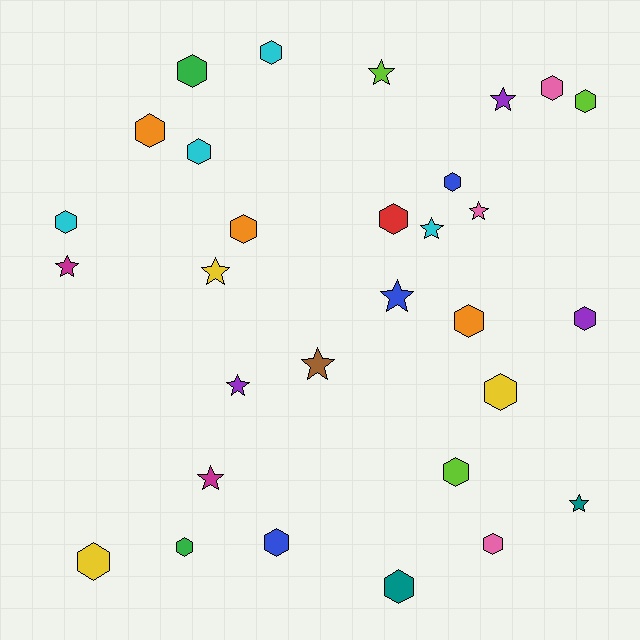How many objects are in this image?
There are 30 objects.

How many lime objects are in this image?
There are 3 lime objects.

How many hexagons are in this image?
There are 19 hexagons.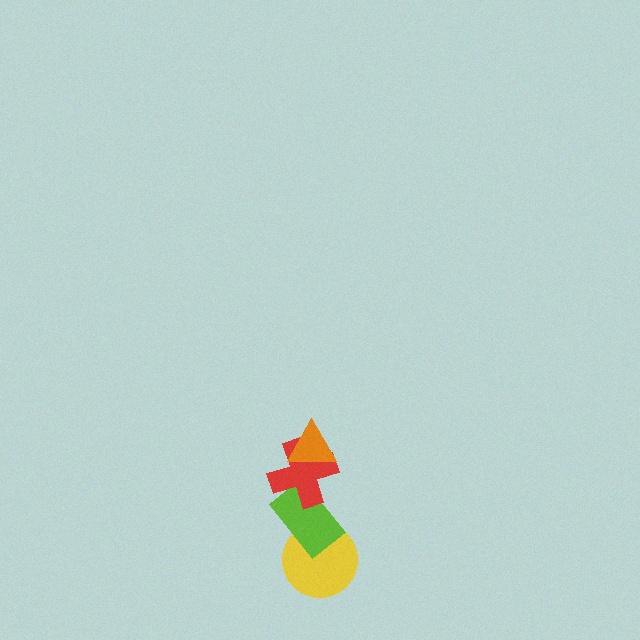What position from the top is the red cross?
The red cross is 2nd from the top.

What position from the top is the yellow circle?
The yellow circle is 4th from the top.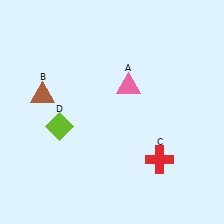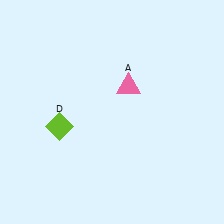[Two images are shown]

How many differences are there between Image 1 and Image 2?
There are 2 differences between the two images.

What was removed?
The red cross (C), the brown triangle (B) were removed in Image 2.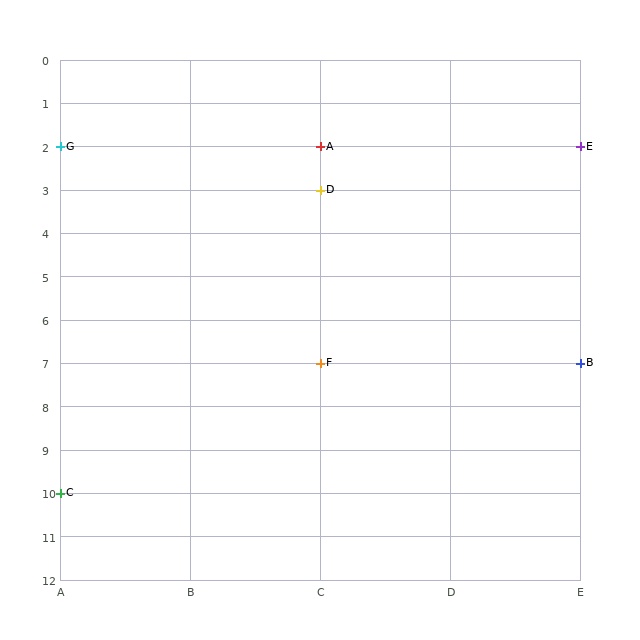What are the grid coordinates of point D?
Point D is at grid coordinates (C, 3).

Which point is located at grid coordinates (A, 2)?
Point G is at (A, 2).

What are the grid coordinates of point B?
Point B is at grid coordinates (E, 7).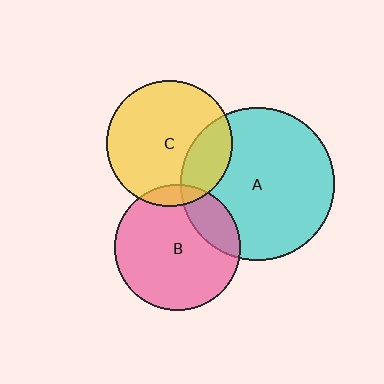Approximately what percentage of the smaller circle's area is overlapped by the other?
Approximately 20%.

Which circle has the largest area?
Circle A (cyan).